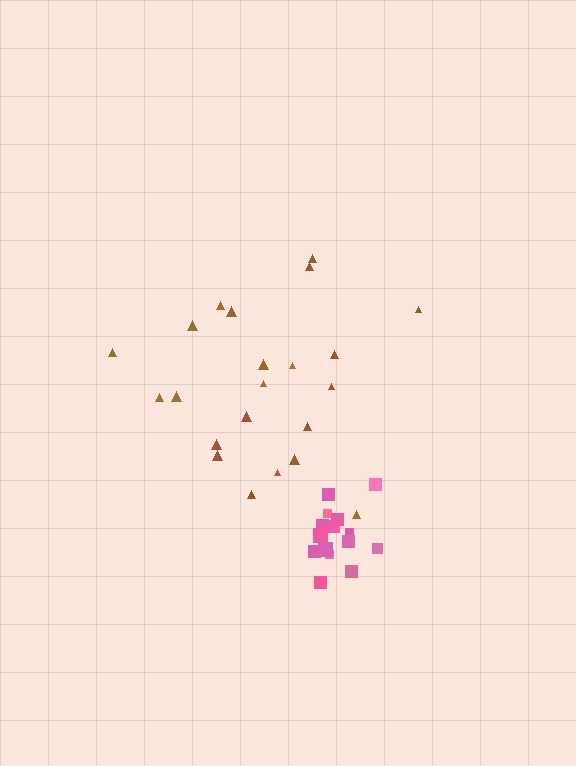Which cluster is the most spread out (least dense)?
Brown.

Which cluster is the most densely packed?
Pink.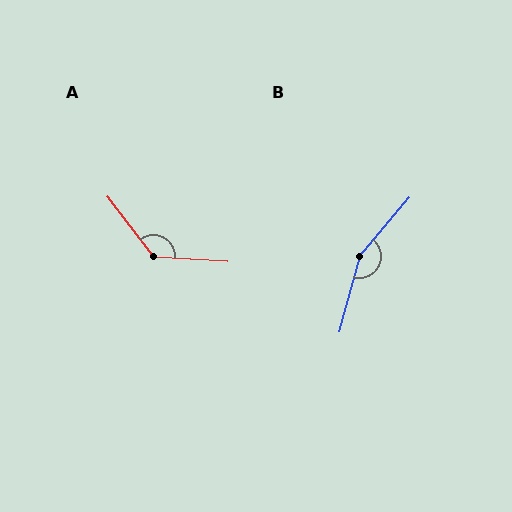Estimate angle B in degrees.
Approximately 155 degrees.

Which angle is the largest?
B, at approximately 155 degrees.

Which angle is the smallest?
A, at approximately 131 degrees.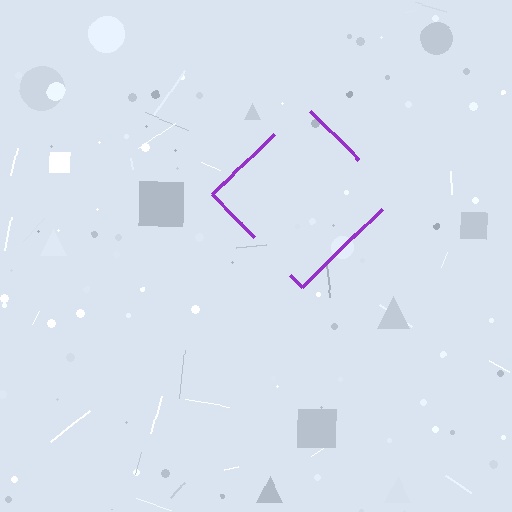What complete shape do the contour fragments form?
The contour fragments form a diamond.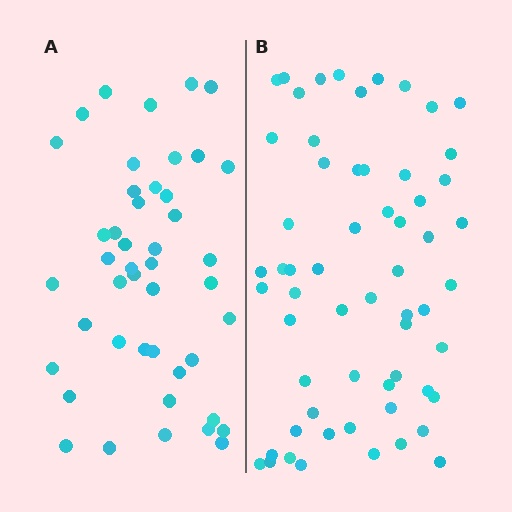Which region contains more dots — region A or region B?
Region B (the right region) has more dots.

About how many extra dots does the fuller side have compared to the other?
Region B has approximately 15 more dots than region A.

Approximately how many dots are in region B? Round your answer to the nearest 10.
About 60 dots.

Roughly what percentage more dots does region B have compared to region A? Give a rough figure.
About 35% more.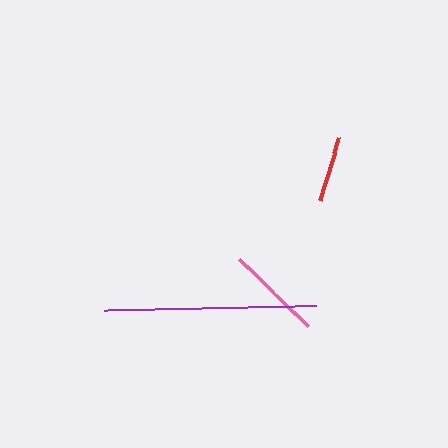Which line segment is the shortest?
The red line is the shortest at approximately 66 pixels.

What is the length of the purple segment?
The purple segment is approximately 211 pixels long.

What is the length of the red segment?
The red segment is approximately 66 pixels long.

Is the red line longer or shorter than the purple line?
The purple line is longer than the red line.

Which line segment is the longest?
The purple line is the longest at approximately 211 pixels.